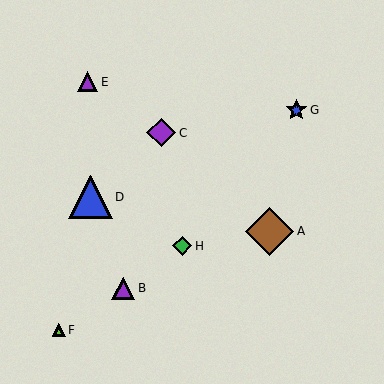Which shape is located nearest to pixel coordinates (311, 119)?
The blue star (labeled G) at (296, 110) is nearest to that location.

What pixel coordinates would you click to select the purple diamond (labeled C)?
Click at (161, 133) to select the purple diamond C.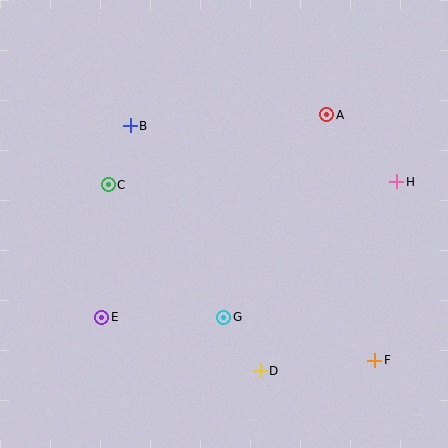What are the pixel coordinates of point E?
Point E is at (102, 317).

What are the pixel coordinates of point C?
Point C is at (108, 185).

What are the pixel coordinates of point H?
Point H is at (397, 182).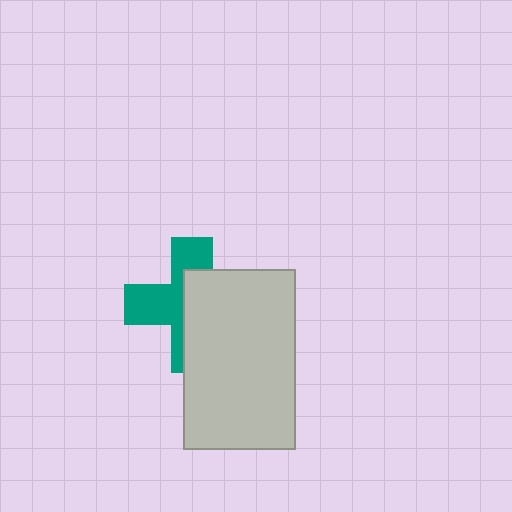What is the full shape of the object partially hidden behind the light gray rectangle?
The partially hidden object is a teal cross.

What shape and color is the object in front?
The object in front is a light gray rectangle.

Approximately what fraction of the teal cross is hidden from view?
Roughly 52% of the teal cross is hidden behind the light gray rectangle.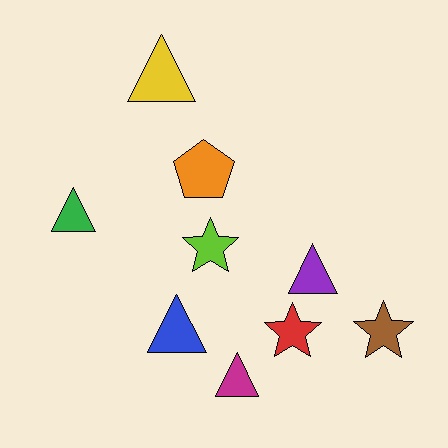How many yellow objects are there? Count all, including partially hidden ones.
There is 1 yellow object.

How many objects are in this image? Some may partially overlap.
There are 9 objects.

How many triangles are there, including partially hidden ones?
There are 5 triangles.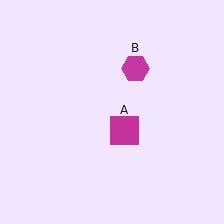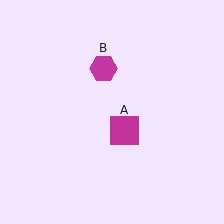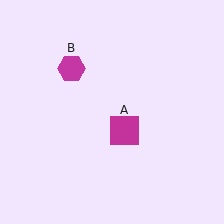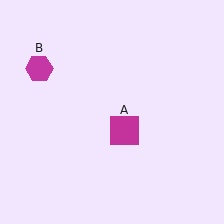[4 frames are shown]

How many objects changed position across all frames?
1 object changed position: magenta hexagon (object B).